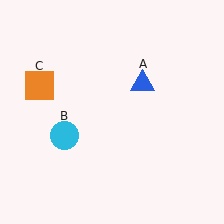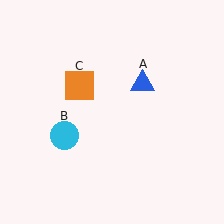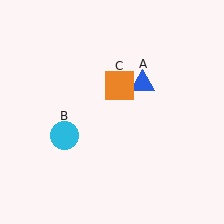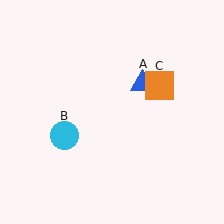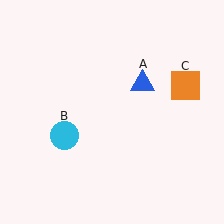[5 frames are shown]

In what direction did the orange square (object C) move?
The orange square (object C) moved right.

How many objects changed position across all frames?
1 object changed position: orange square (object C).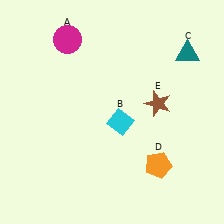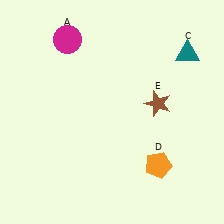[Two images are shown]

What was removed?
The cyan diamond (B) was removed in Image 2.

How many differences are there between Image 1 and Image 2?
There is 1 difference between the two images.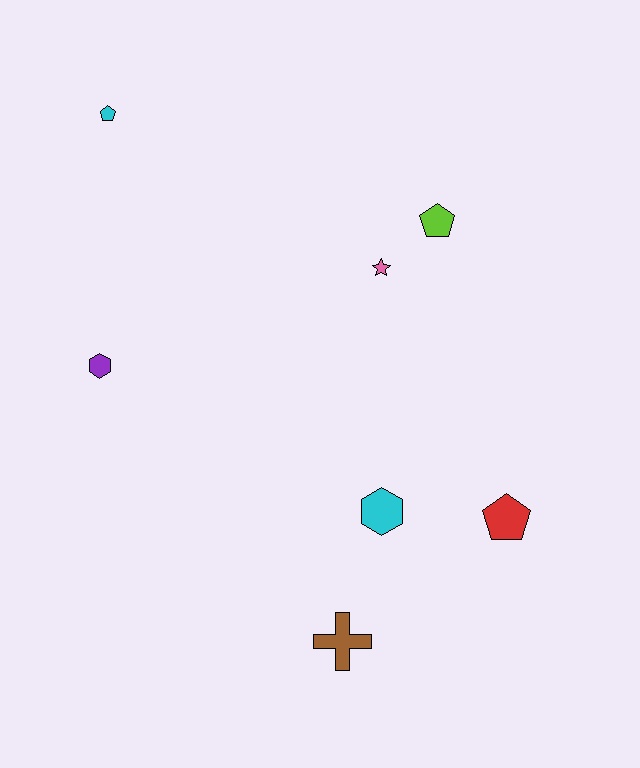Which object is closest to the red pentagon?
The cyan hexagon is closest to the red pentagon.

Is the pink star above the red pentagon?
Yes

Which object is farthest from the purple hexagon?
The red pentagon is farthest from the purple hexagon.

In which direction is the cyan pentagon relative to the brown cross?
The cyan pentagon is above the brown cross.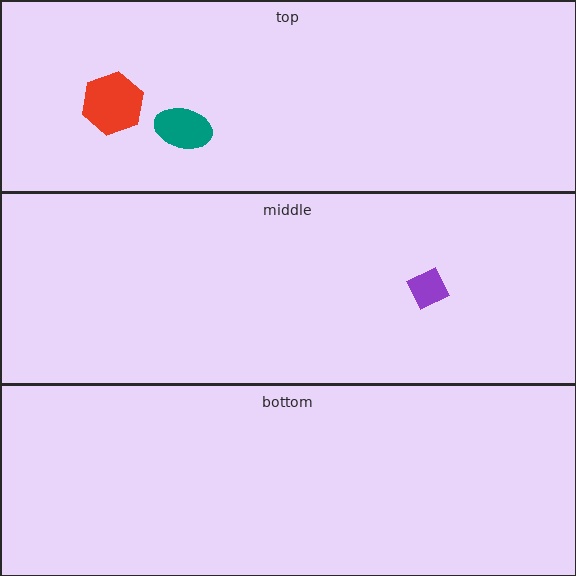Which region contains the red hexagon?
The top region.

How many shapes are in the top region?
2.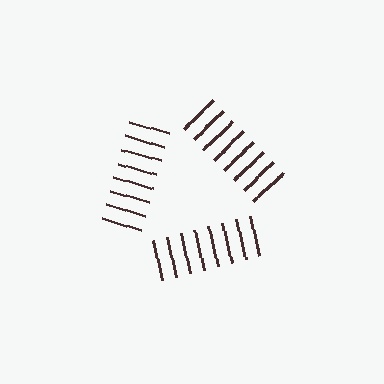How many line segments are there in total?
24 — 8 along each of the 3 edges.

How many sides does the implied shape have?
3 sides — the line-ends trace a triangle.